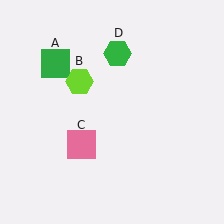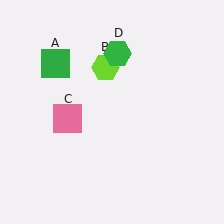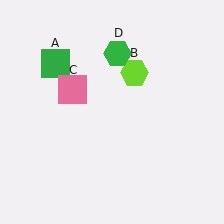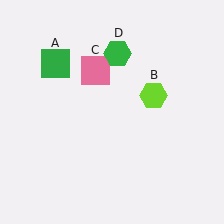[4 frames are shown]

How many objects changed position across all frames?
2 objects changed position: lime hexagon (object B), pink square (object C).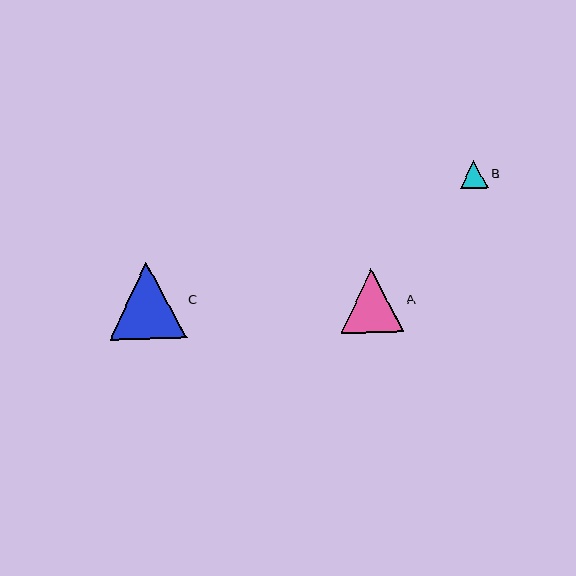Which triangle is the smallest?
Triangle B is the smallest with a size of approximately 28 pixels.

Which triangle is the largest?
Triangle C is the largest with a size of approximately 77 pixels.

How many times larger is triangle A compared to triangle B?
Triangle A is approximately 2.2 times the size of triangle B.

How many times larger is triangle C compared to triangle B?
Triangle C is approximately 2.7 times the size of triangle B.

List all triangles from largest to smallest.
From largest to smallest: C, A, B.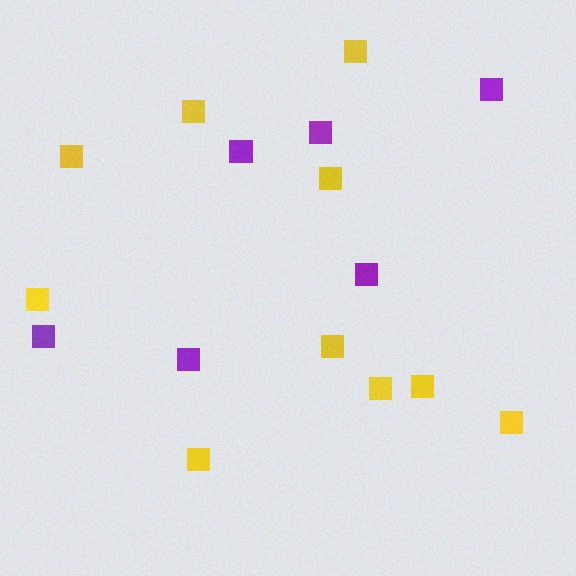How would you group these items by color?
There are 2 groups: one group of yellow squares (10) and one group of purple squares (6).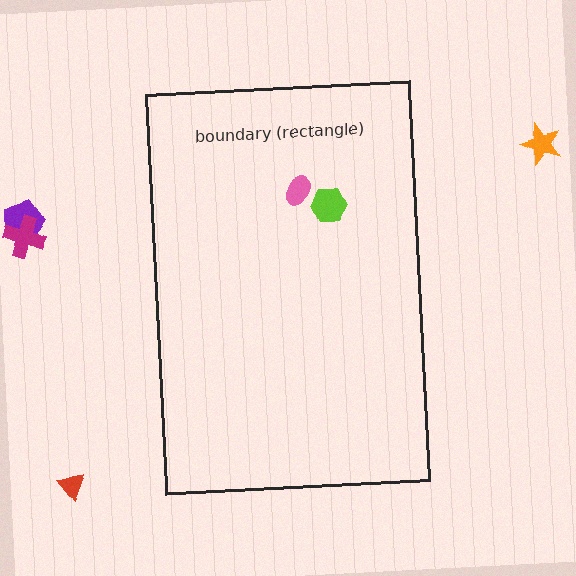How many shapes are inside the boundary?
2 inside, 4 outside.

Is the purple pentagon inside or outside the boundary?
Outside.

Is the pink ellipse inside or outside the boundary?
Inside.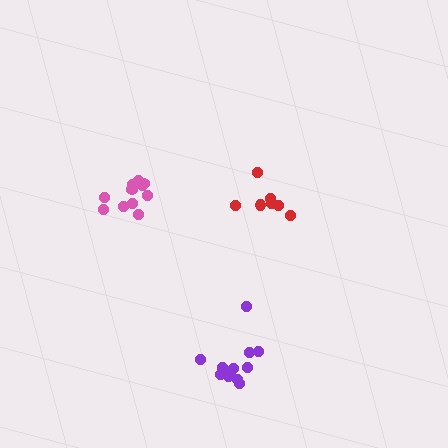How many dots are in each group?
Group 1: 7 dots, Group 2: 11 dots, Group 3: 12 dots (30 total).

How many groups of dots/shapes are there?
There are 3 groups.